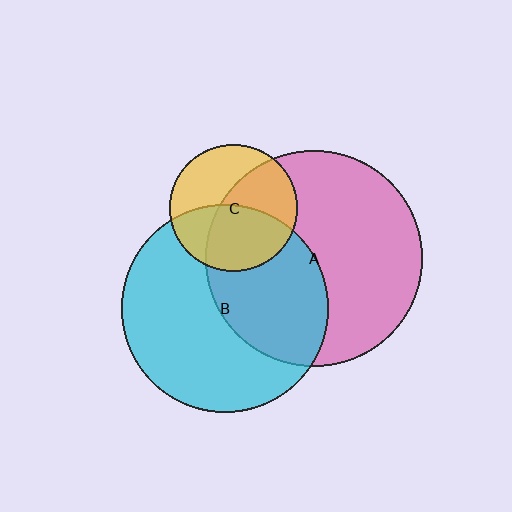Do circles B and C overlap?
Yes.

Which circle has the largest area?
Circle A (pink).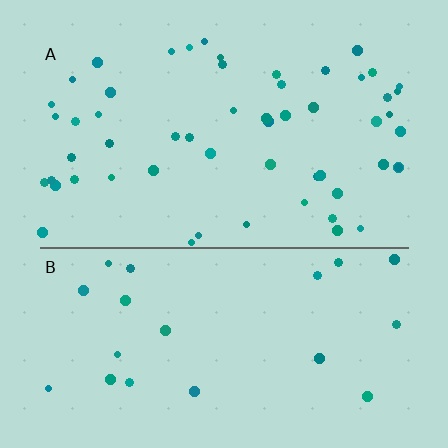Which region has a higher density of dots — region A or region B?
A (the top).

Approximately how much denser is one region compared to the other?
Approximately 2.6× — region A over region B.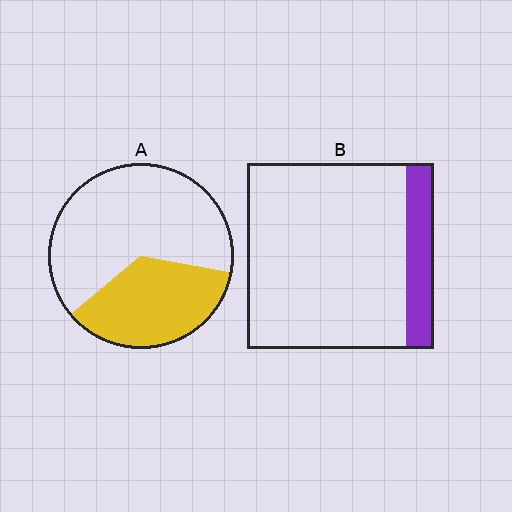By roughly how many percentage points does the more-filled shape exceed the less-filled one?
By roughly 20 percentage points (A over B).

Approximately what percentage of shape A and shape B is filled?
A is approximately 35% and B is approximately 15%.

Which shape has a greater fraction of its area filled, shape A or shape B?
Shape A.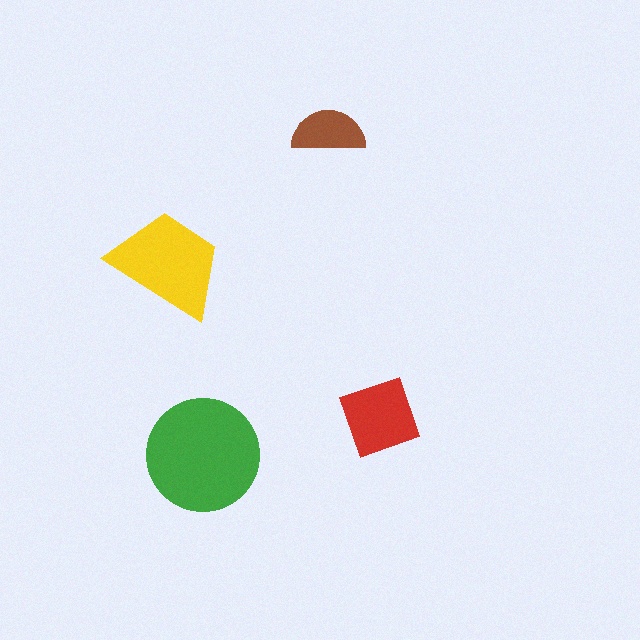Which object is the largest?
The green circle.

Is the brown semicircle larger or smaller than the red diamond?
Smaller.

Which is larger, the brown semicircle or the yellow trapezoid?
The yellow trapezoid.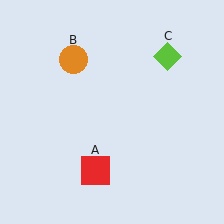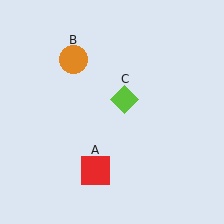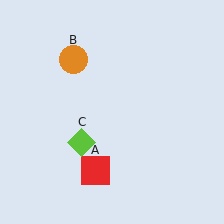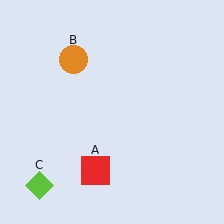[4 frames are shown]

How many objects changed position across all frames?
1 object changed position: lime diamond (object C).